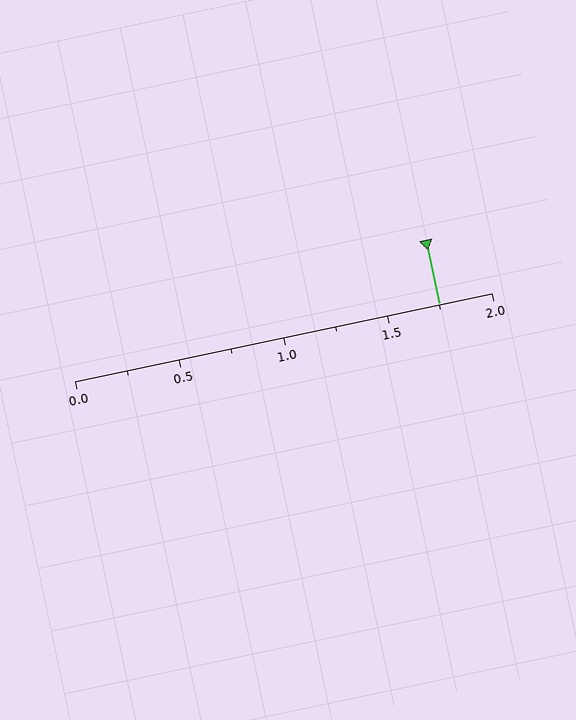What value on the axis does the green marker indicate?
The marker indicates approximately 1.75.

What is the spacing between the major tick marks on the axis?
The major ticks are spaced 0.5 apart.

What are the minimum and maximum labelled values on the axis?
The axis runs from 0.0 to 2.0.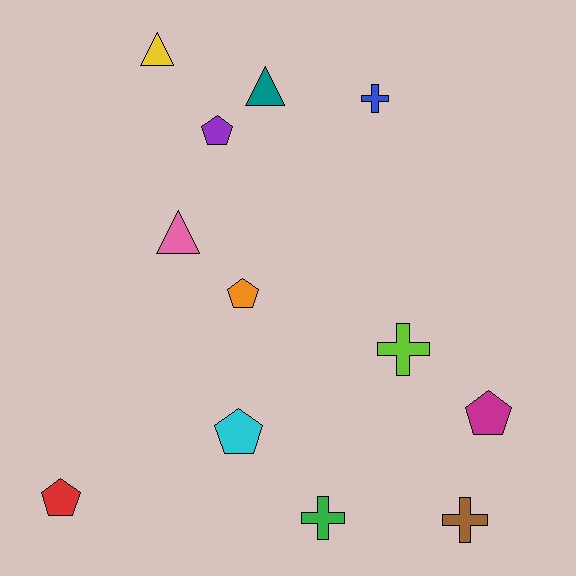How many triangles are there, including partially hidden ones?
There are 3 triangles.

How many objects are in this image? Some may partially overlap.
There are 12 objects.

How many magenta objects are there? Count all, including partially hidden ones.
There is 1 magenta object.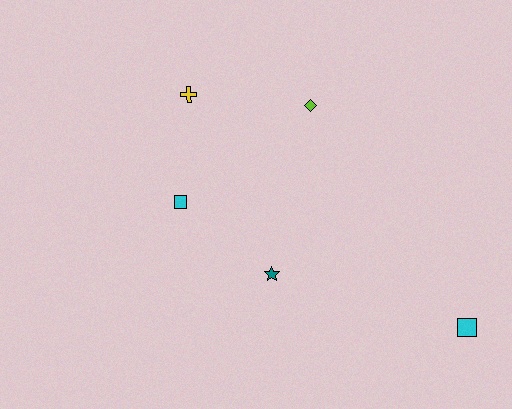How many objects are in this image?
There are 5 objects.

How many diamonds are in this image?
There is 1 diamond.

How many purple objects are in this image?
There are no purple objects.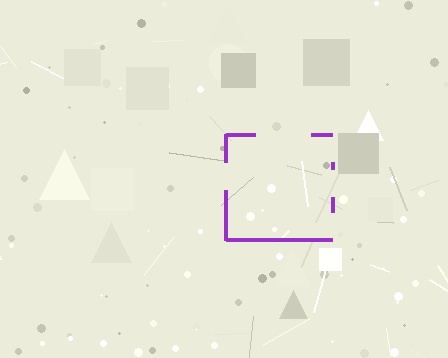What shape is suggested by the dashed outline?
The dashed outline suggests a square.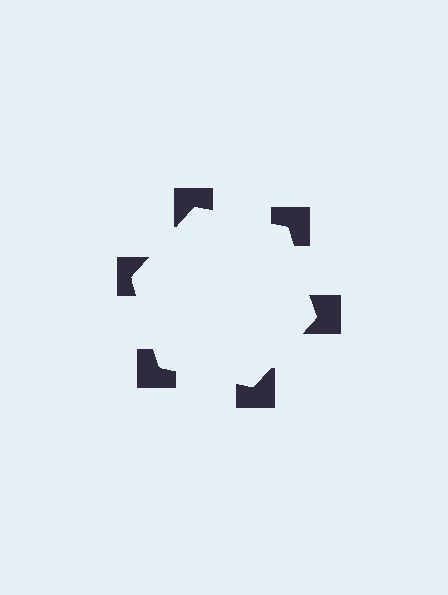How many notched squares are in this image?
There are 6 — one at each vertex of the illusory hexagon.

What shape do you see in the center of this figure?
An illusory hexagon — its edges are inferred from the aligned wedge cuts in the notched squares, not physically drawn.